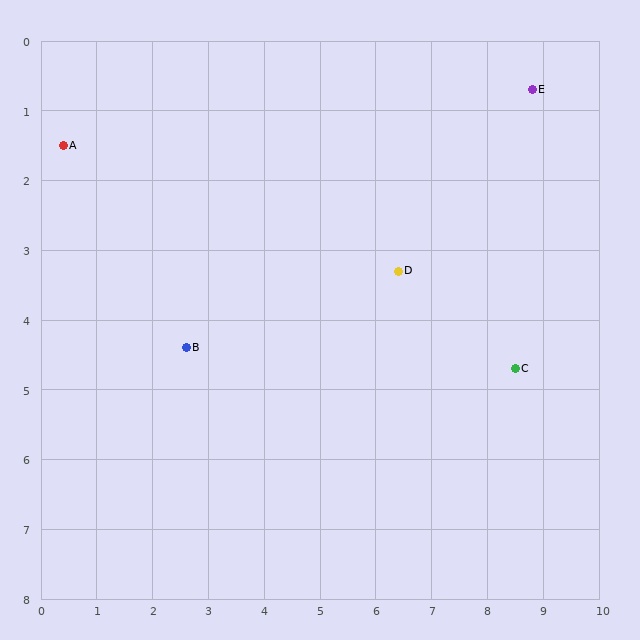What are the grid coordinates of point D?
Point D is at approximately (6.4, 3.3).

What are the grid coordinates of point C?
Point C is at approximately (8.5, 4.7).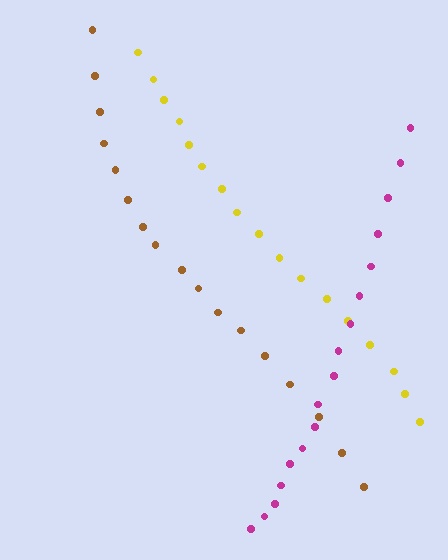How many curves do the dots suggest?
There are 3 distinct paths.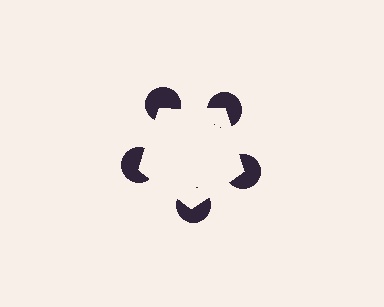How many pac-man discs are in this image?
There are 5 — one at each vertex of the illusory pentagon.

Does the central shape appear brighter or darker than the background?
It typically appears slightly brighter than the background, even though no actual brightness change is drawn.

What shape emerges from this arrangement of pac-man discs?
An illusory pentagon — its edges are inferred from the aligned wedge cuts in the pac-man discs, not physically drawn.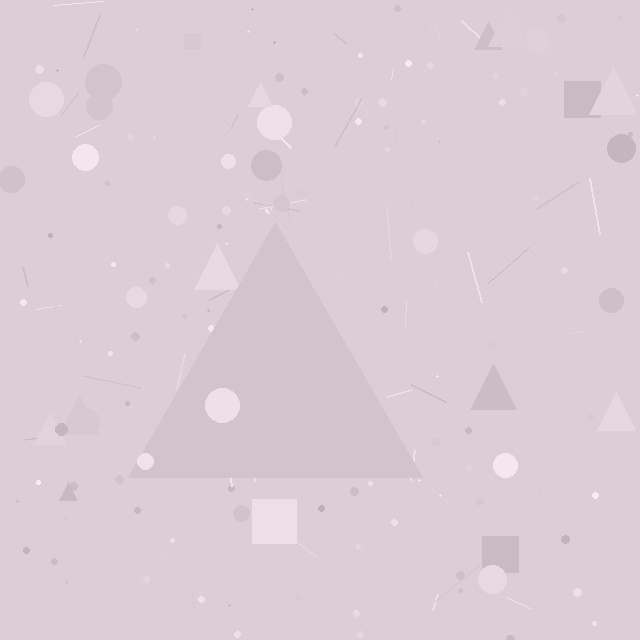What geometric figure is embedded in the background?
A triangle is embedded in the background.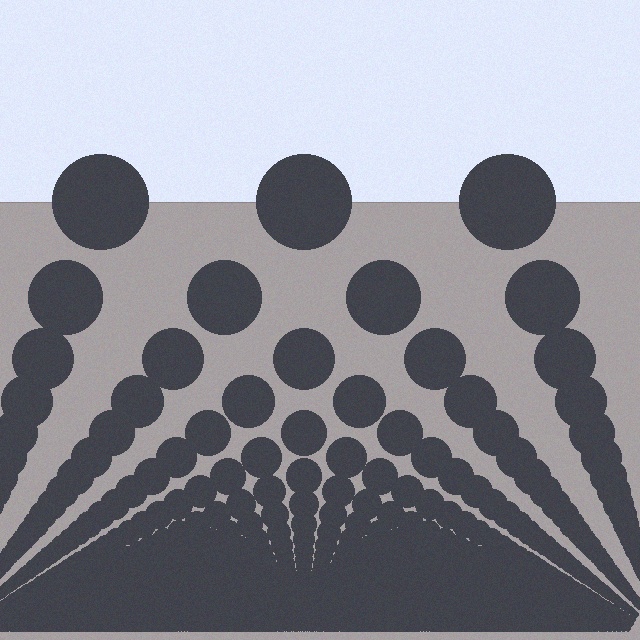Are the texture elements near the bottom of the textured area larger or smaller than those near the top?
Smaller. The gradient is inverted — elements near the bottom are smaller and denser.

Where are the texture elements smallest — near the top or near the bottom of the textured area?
Near the bottom.